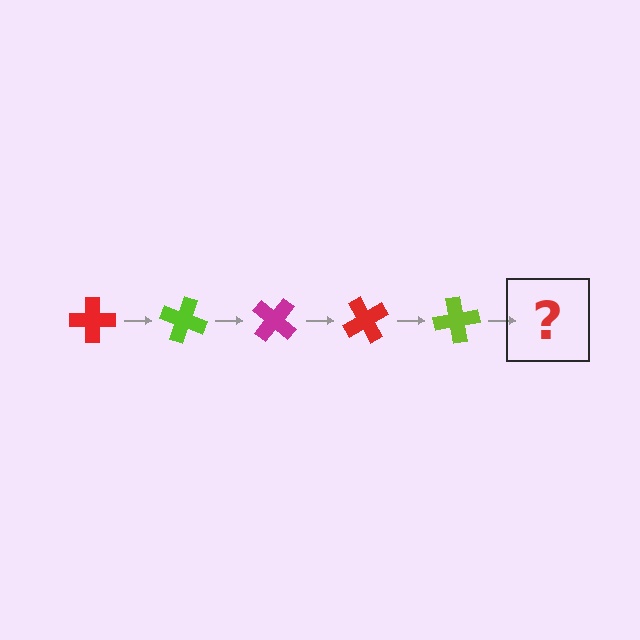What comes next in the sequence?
The next element should be a magenta cross, rotated 100 degrees from the start.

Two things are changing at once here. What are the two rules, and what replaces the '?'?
The two rules are that it rotates 20 degrees each step and the color cycles through red, lime, and magenta. The '?' should be a magenta cross, rotated 100 degrees from the start.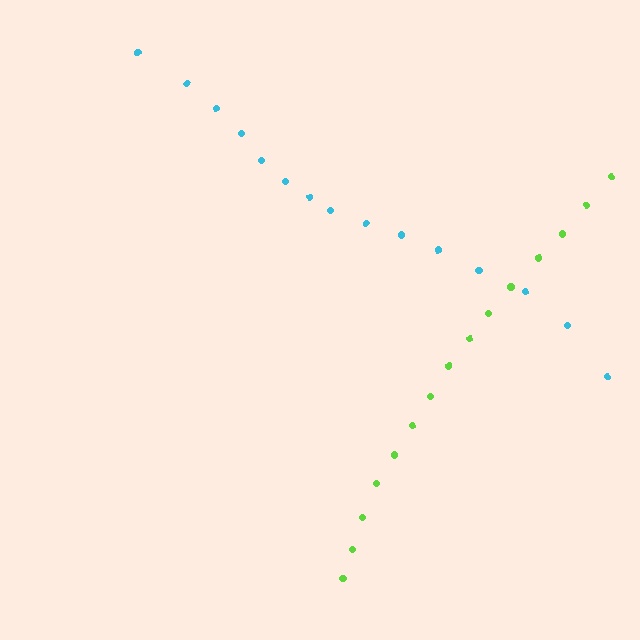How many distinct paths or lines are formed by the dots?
There are 2 distinct paths.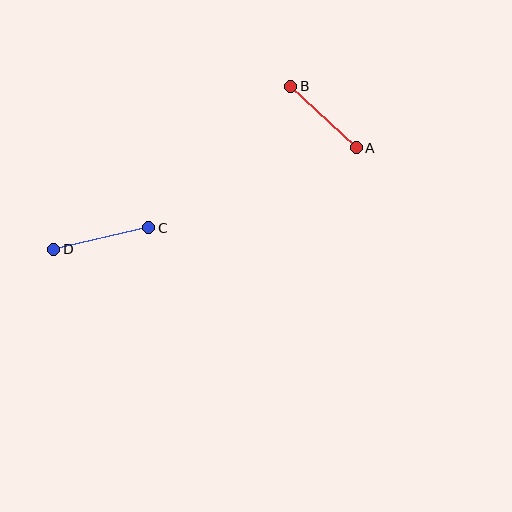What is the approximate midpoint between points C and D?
The midpoint is at approximately (101, 239) pixels.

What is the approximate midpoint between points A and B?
The midpoint is at approximately (324, 117) pixels.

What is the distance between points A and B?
The distance is approximately 90 pixels.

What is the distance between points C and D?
The distance is approximately 97 pixels.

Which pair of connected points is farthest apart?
Points C and D are farthest apart.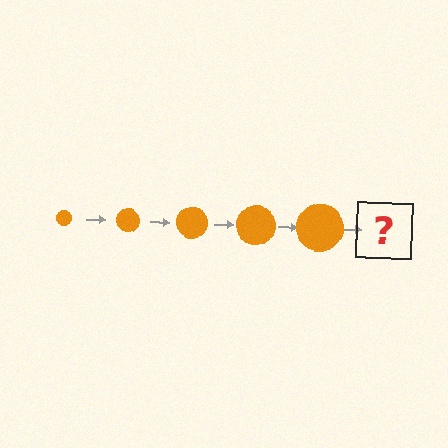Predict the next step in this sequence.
The next step is an orange circle, larger than the previous one.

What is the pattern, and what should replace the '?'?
The pattern is that the circle gets progressively larger each step. The '?' should be an orange circle, larger than the previous one.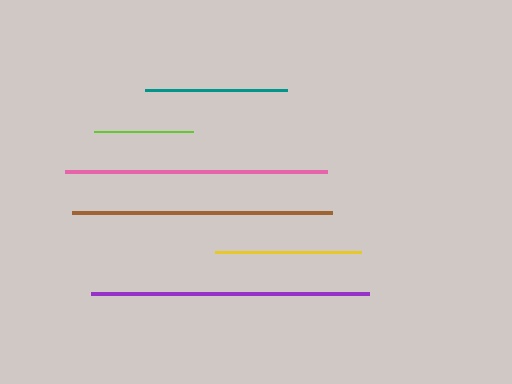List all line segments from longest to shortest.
From longest to shortest: purple, pink, brown, yellow, teal, lime.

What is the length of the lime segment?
The lime segment is approximately 99 pixels long.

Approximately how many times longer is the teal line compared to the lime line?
The teal line is approximately 1.4 times the length of the lime line.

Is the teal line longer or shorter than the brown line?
The brown line is longer than the teal line.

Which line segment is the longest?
The purple line is the longest at approximately 278 pixels.